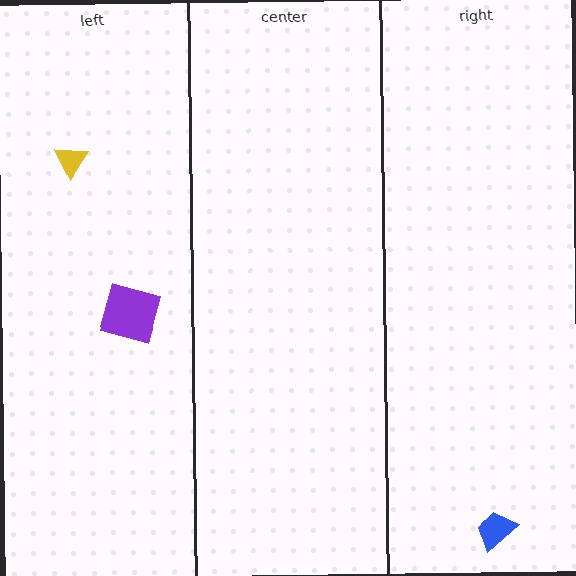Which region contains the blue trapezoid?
The right region.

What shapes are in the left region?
The purple square, the yellow triangle.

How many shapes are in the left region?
2.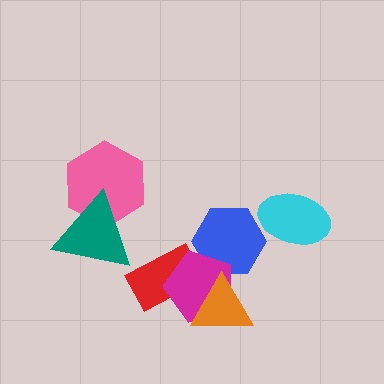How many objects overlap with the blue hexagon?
1 object overlaps with the blue hexagon.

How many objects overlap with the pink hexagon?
1 object overlaps with the pink hexagon.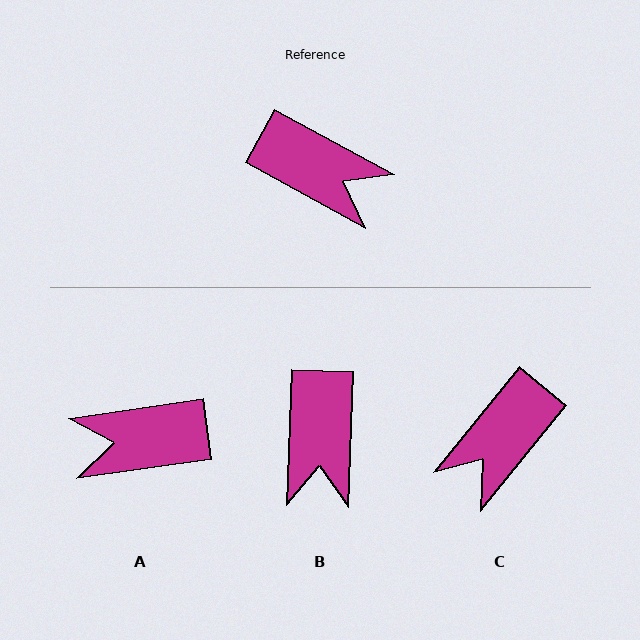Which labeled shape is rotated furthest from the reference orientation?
A, about 143 degrees away.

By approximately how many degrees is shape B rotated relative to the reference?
Approximately 63 degrees clockwise.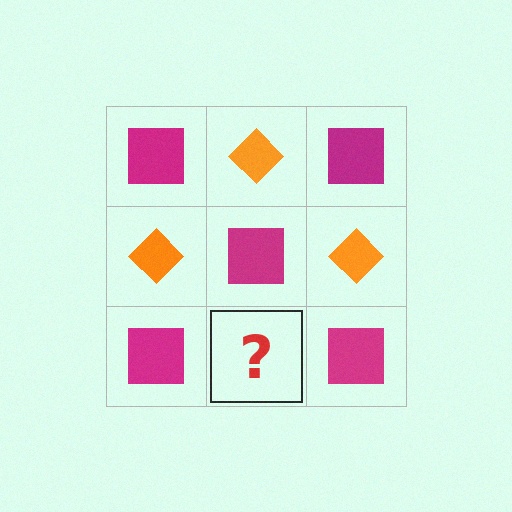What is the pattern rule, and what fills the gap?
The rule is that it alternates magenta square and orange diamond in a checkerboard pattern. The gap should be filled with an orange diamond.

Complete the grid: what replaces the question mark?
The question mark should be replaced with an orange diamond.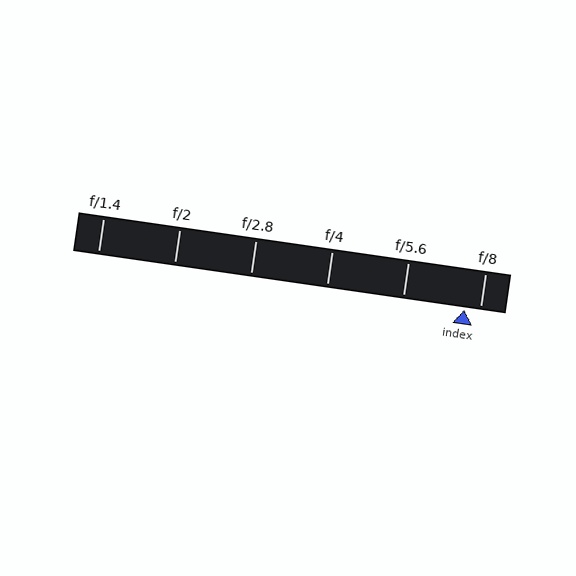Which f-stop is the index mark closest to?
The index mark is closest to f/8.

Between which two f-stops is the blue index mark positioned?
The index mark is between f/5.6 and f/8.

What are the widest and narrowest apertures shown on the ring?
The widest aperture shown is f/1.4 and the narrowest is f/8.